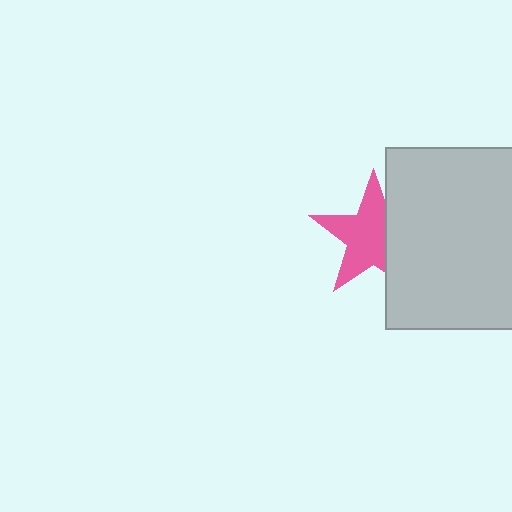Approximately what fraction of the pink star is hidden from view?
Roughly 32% of the pink star is hidden behind the light gray square.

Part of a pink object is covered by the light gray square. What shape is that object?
It is a star.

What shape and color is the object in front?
The object in front is a light gray square.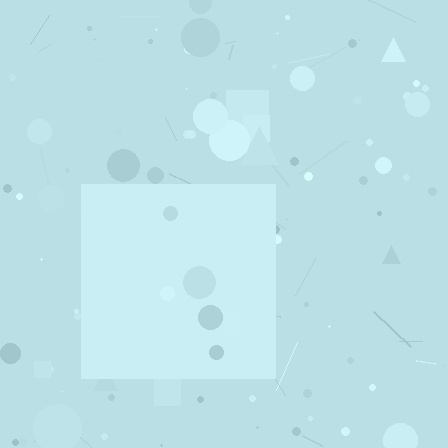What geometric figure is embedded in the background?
A square is embedded in the background.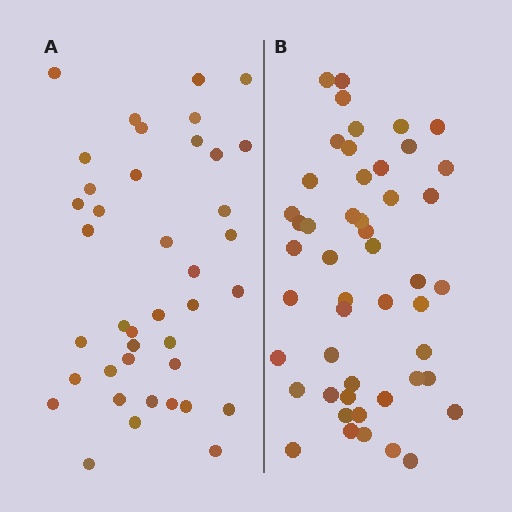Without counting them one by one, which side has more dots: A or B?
Region B (the right region) has more dots.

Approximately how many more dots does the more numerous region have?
Region B has roughly 8 or so more dots than region A.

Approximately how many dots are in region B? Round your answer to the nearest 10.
About 50 dots. (The exact count is 49, which rounds to 50.)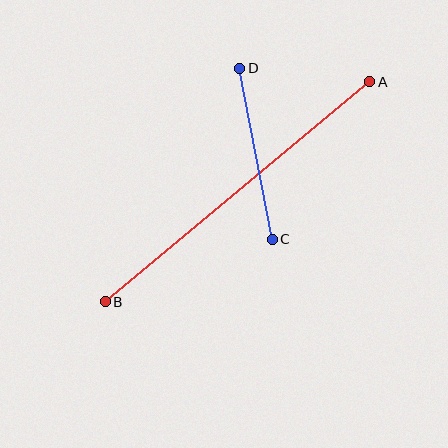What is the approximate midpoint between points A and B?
The midpoint is at approximately (237, 192) pixels.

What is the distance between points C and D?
The distance is approximately 174 pixels.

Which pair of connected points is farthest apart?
Points A and B are farthest apart.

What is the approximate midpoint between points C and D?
The midpoint is at approximately (256, 154) pixels.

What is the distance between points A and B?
The distance is approximately 344 pixels.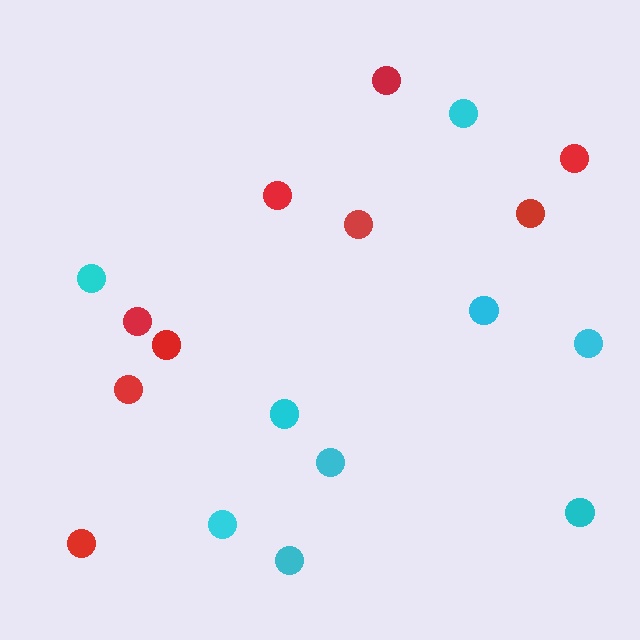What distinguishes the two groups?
There are 2 groups: one group of red circles (9) and one group of cyan circles (9).